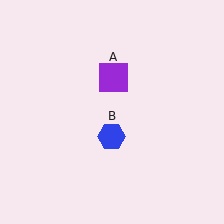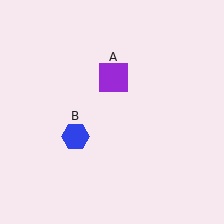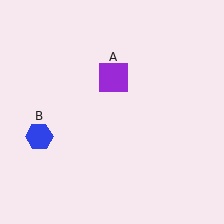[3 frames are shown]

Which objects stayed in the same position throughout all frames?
Purple square (object A) remained stationary.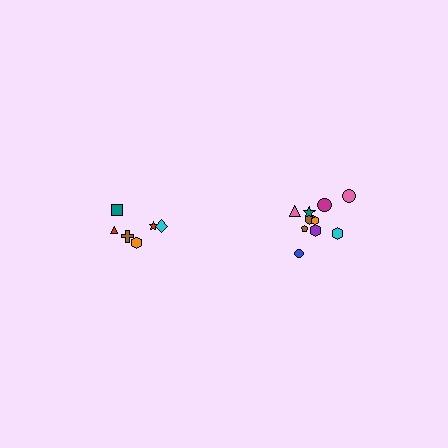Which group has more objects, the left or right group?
The right group.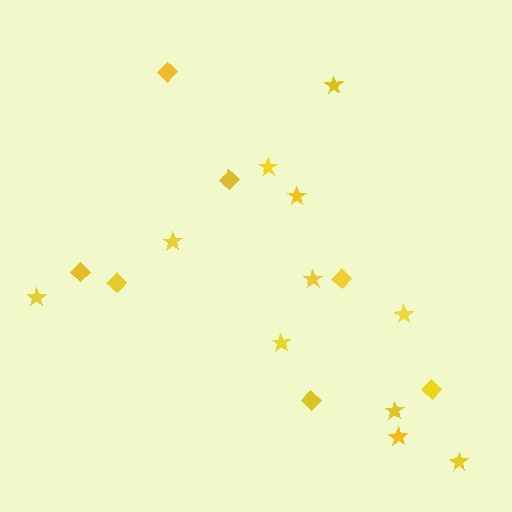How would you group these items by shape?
There are 2 groups: one group of stars (11) and one group of diamonds (7).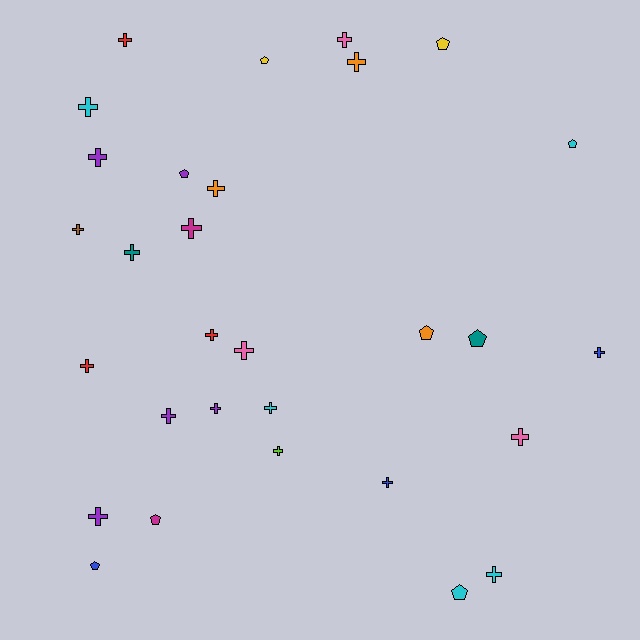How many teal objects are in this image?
There are 2 teal objects.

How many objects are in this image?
There are 30 objects.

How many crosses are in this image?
There are 21 crosses.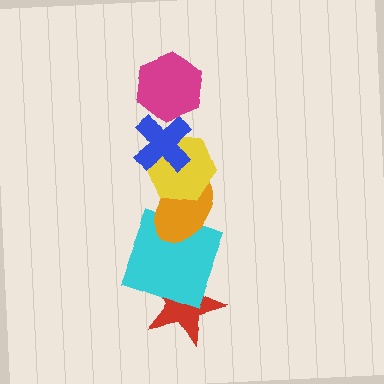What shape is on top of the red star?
The cyan square is on top of the red star.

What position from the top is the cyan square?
The cyan square is 5th from the top.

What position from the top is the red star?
The red star is 6th from the top.